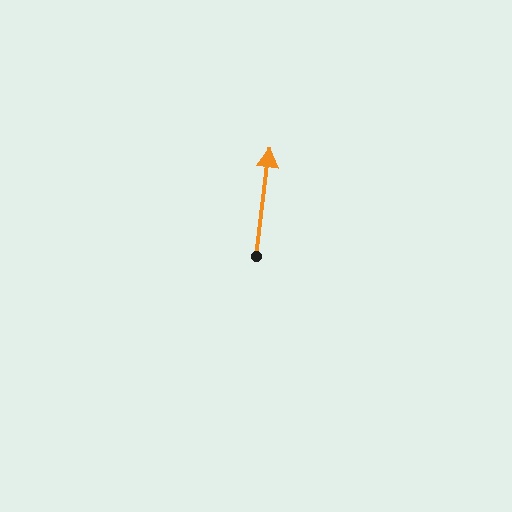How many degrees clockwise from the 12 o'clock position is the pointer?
Approximately 7 degrees.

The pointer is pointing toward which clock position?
Roughly 12 o'clock.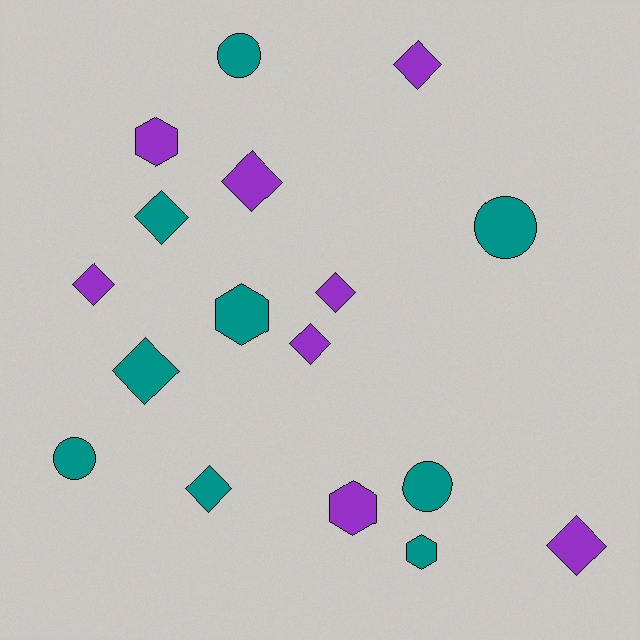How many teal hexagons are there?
There are 2 teal hexagons.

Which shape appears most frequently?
Diamond, with 9 objects.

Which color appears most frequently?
Teal, with 9 objects.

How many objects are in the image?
There are 17 objects.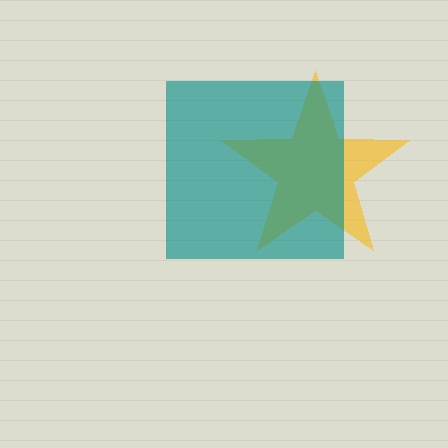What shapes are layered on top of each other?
The layered shapes are: a yellow star, a teal square.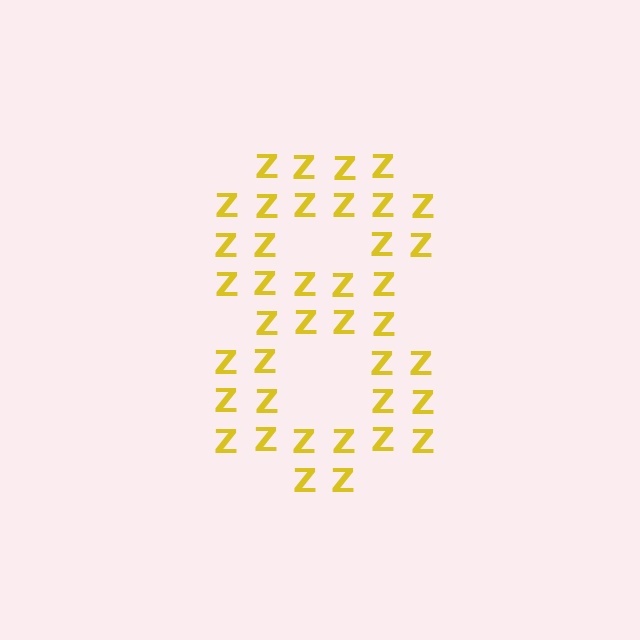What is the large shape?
The large shape is the digit 8.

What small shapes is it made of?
It is made of small letter Z's.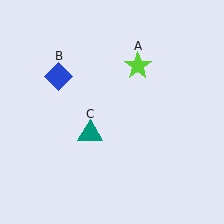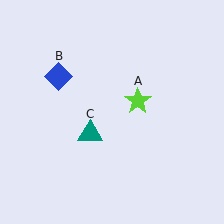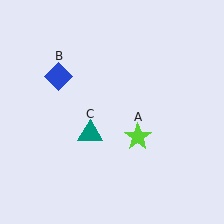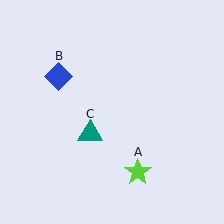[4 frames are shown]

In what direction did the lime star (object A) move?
The lime star (object A) moved down.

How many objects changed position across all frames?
1 object changed position: lime star (object A).